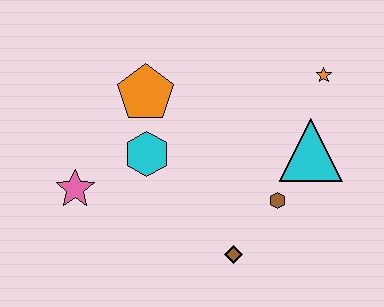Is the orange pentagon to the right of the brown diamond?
No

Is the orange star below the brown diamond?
No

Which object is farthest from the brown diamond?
The orange star is farthest from the brown diamond.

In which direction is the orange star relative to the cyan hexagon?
The orange star is to the right of the cyan hexagon.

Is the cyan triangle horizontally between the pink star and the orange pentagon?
No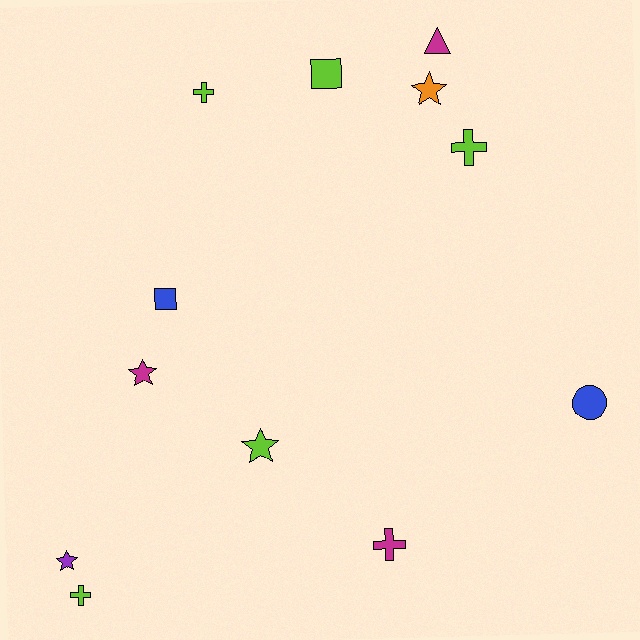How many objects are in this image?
There are 12 objects.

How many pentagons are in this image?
There are no pentagons.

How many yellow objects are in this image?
There are no yellow objects.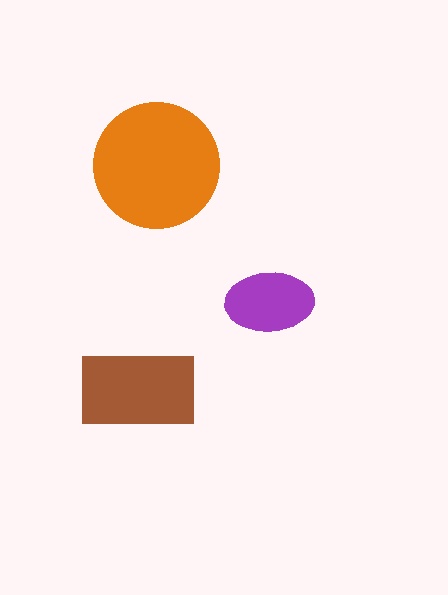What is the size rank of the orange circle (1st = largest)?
1st.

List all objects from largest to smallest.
The orange circle, the brown rectangle, the purple ellipse.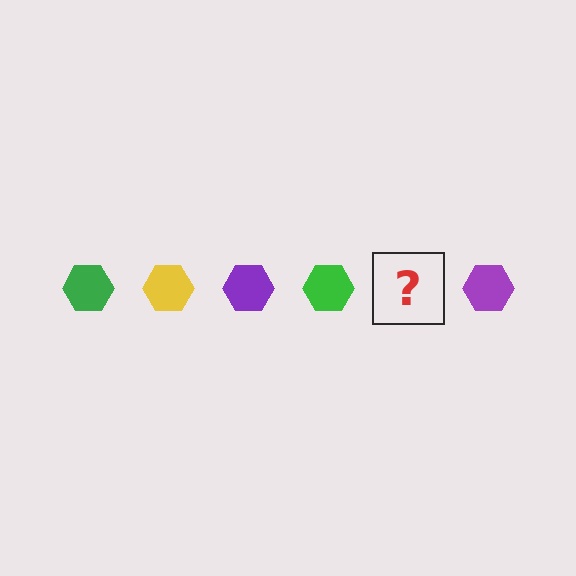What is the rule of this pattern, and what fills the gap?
The rule is that the pattern cycles through green, yellow, purple hexagons. The gap should be filled with a yellow hexagon.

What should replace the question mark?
The question mark should be replaced with a yellow hexagon.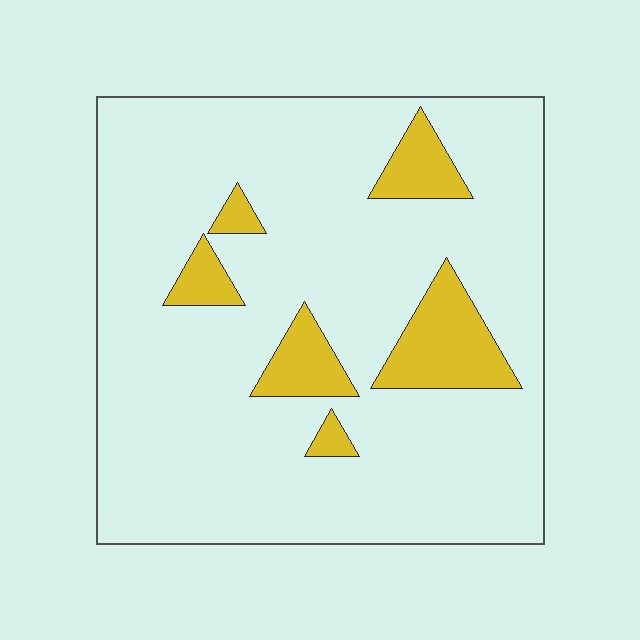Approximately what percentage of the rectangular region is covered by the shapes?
Approximately 15%.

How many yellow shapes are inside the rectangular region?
6.